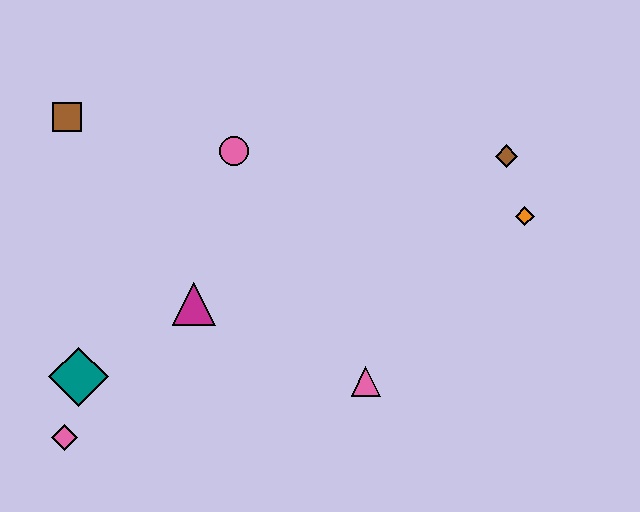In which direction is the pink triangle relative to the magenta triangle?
The pink triangle is to the right of the magenta triangle.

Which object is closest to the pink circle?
The magenta triangle is closest to the pink circle.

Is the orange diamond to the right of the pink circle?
Yes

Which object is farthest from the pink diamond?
The brown diamond is farthest from the pink diamond.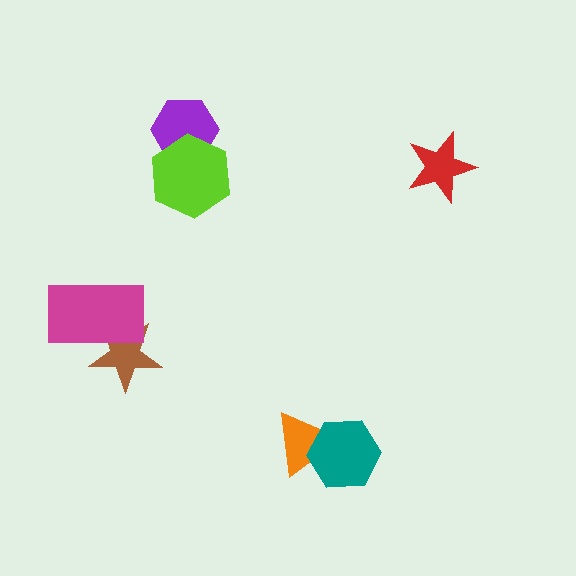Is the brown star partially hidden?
Yes, it is partially covered by another shape.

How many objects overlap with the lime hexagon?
1 object overlaps with the lime hexagon.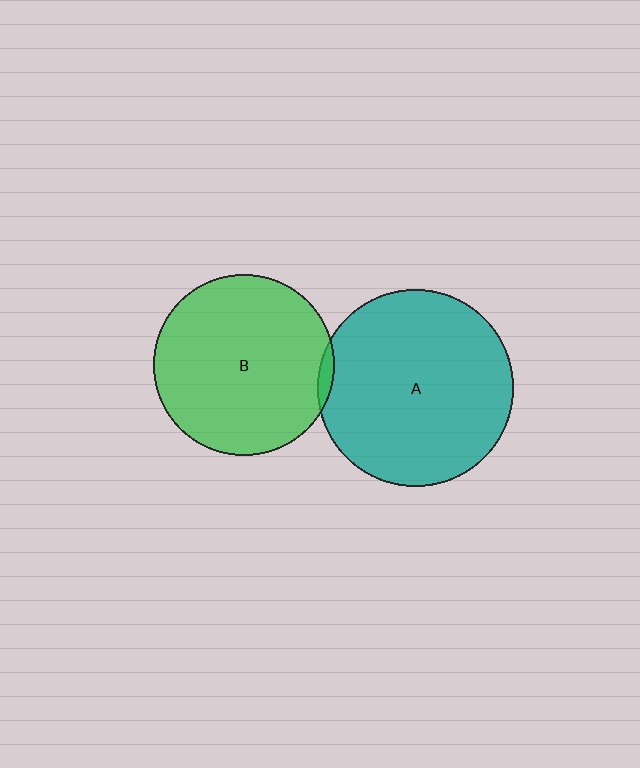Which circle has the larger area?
Circle A (teal).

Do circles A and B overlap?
Yes.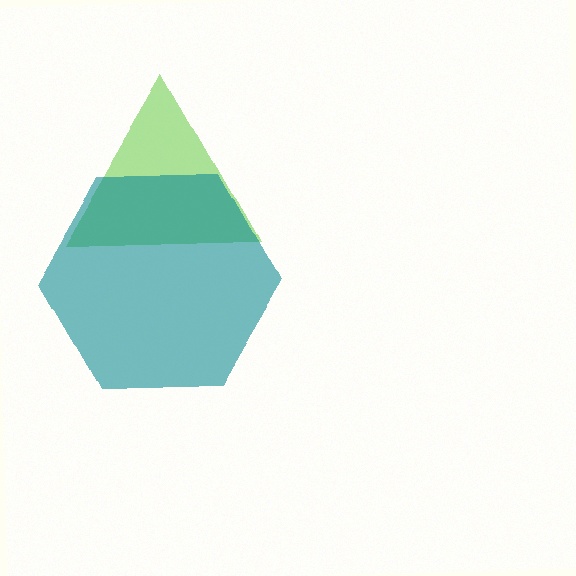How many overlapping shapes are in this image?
There are 2 overlapping shapes in the image.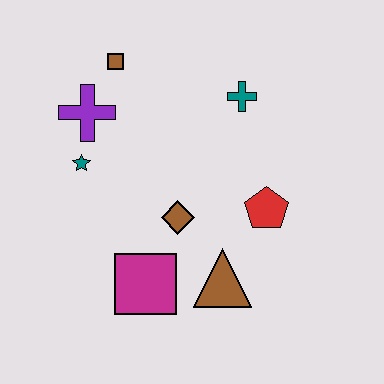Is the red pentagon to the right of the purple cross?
Yes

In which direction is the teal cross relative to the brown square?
The teal cross is to the right of the brown square.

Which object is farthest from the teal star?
The red pentagon is farthest from the teal star.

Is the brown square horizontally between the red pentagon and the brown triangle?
No